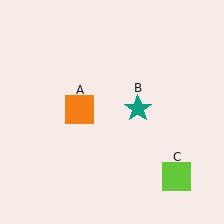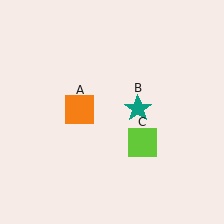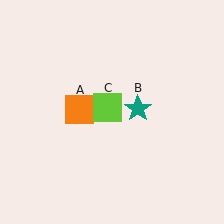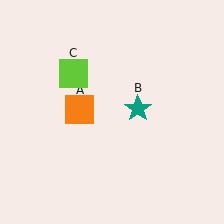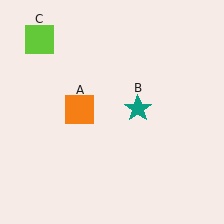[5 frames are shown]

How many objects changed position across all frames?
1 object changed position: lime square (object C).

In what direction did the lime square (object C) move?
The lime square (object C) moved up and to the left.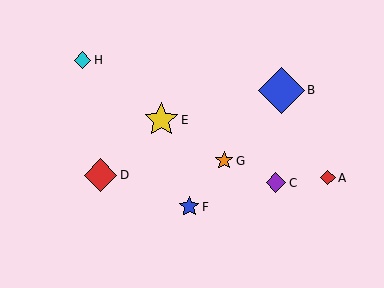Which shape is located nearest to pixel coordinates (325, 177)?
The red diamond (labeled A) at (328, 178) is nearest to that location.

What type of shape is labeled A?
Shape A is a red diamond.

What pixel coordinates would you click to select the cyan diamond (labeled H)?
Click at (83, 60) to select the cyan diamond H.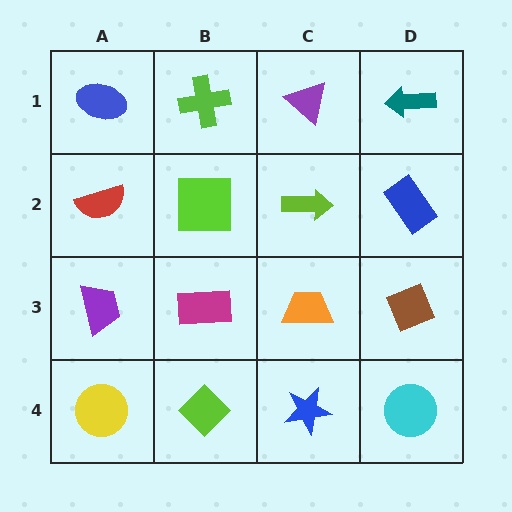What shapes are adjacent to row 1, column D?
A blue rectangle (row 2, column D), a purple triangle (row 1, column C).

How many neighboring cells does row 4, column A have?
2.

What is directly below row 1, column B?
A lime square.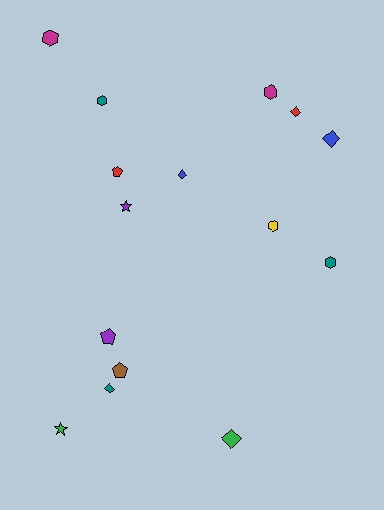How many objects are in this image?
There are 15 objects.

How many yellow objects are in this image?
There is 1 yellow object.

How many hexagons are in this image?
There are 5 hexagons.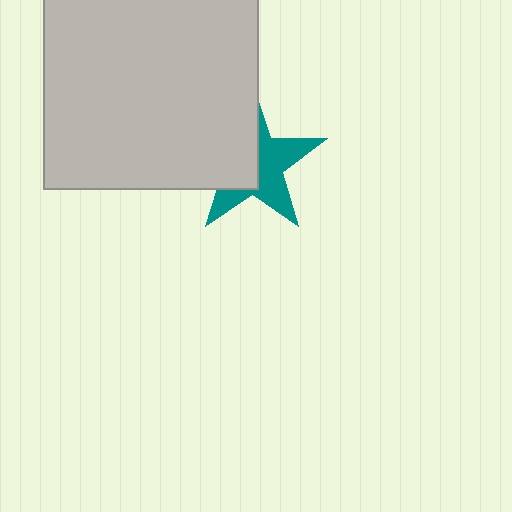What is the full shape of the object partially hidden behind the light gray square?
The partially hidden object is a teal star.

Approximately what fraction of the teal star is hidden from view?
Roughly 49% of the teal star is hidden behind the light gray square.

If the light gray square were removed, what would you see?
You would see the complete teal star.